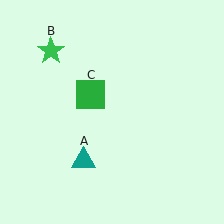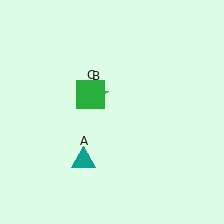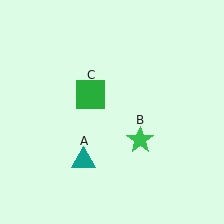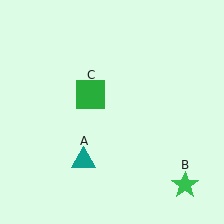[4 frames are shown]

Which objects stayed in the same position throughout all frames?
Teal triangle (object A) and green square (object C) remained stationary.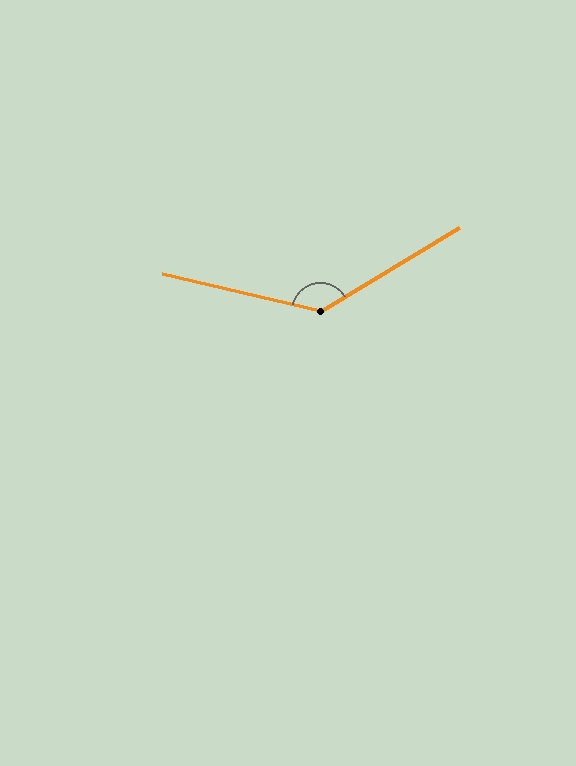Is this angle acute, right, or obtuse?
It is obtuse.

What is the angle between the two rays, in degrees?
Approximately 136 degrees.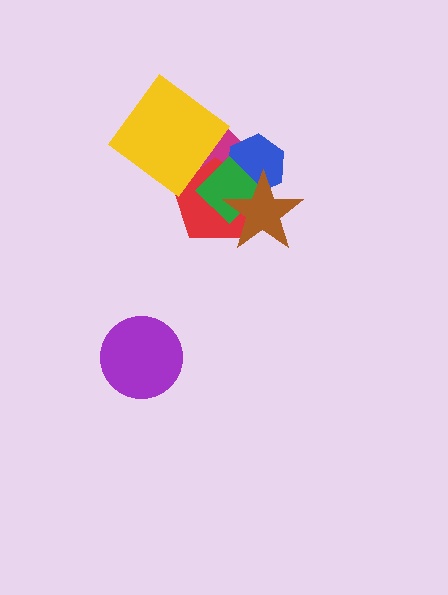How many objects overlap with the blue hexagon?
4 objects overlap with the blue hexagon.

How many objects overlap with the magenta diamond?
5 objects overlap with the magenta diamond.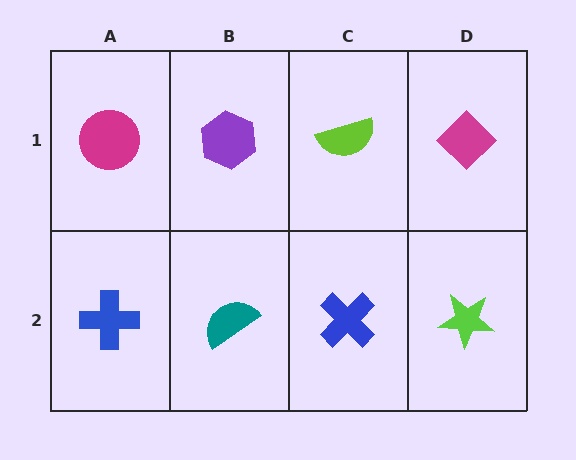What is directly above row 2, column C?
A lime semicircle.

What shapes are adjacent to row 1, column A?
A blue cross (row 2, column A), a purple hexagon (row 1, column B).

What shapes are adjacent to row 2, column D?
A magenta diamond (row 1, column D), a blue cross (row 2, column C).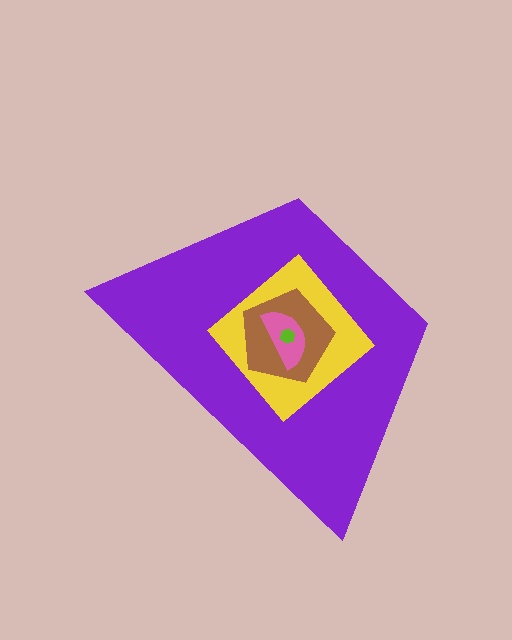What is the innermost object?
The lime hexagon.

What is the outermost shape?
The purple trapezoid.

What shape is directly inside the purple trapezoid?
The yellow diamond.